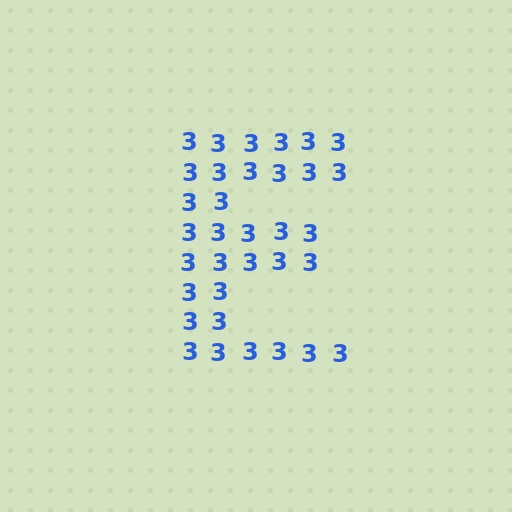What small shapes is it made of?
It is made of small digit 3's.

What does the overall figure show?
The overall figure shows the letter E.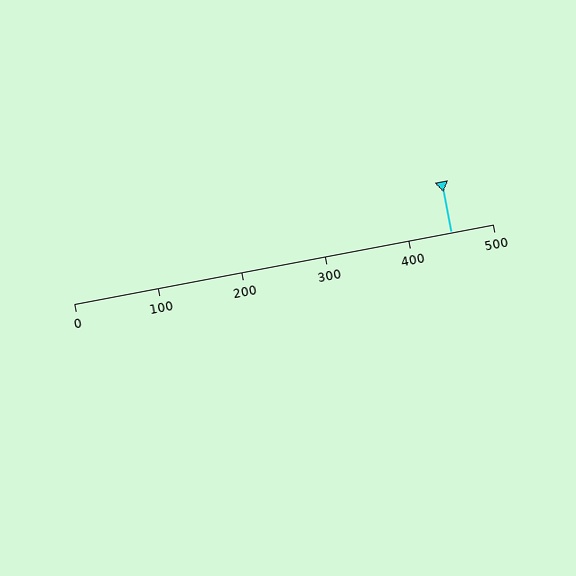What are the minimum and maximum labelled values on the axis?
The axis runs from 0 to 500.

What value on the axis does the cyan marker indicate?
The marker indicates approximately 450.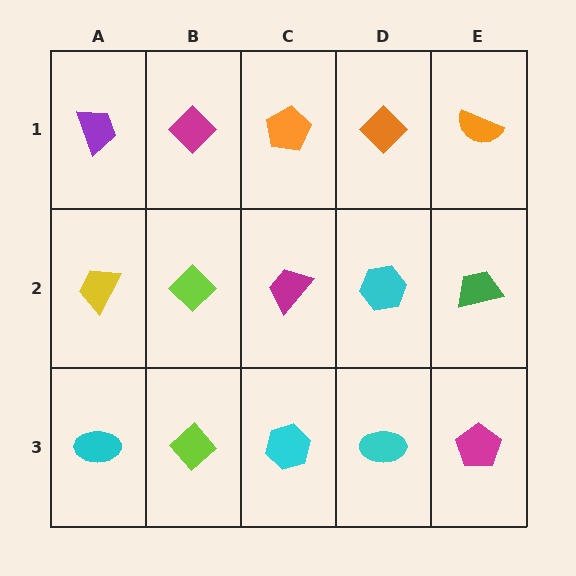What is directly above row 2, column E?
An orange semicircle.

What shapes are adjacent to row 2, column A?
A purple trapezoid (row 1, column A), a cyan ellipse (row 3, column A), a lime diamond (row 2, column B).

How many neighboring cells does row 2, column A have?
3.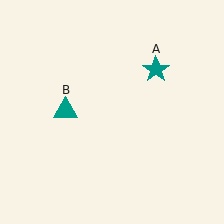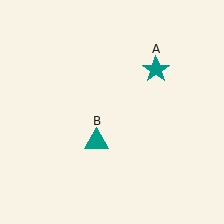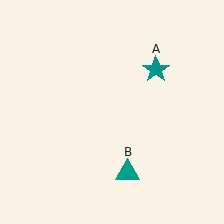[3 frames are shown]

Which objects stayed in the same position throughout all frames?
Teal star (object A) remained stationary.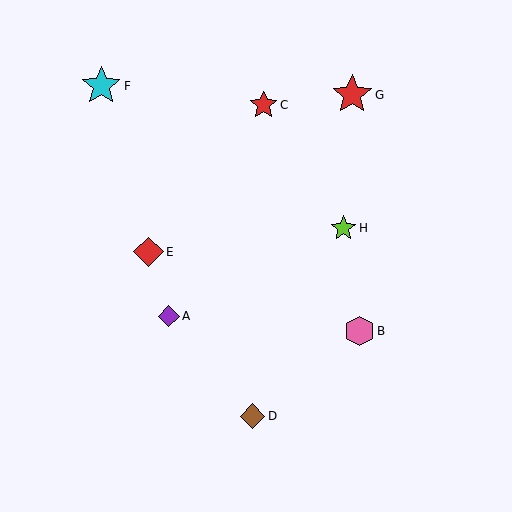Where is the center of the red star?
The center of the red star is at (263, 105).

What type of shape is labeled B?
Shape B is a pink hexagon.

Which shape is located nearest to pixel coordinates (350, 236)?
The lime star (labeled H) at (343, 228) is nearest to that location.